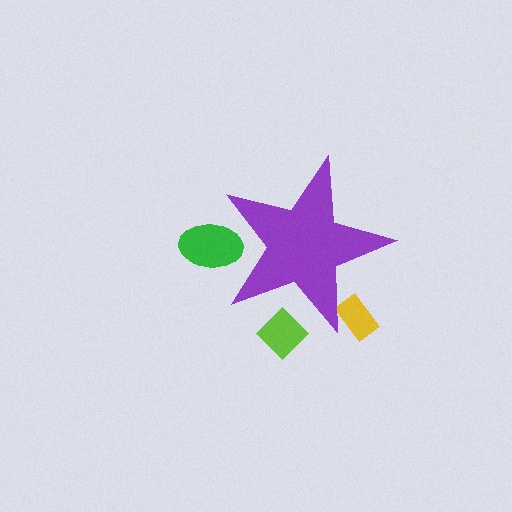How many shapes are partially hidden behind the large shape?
3 shapes are partially hidden.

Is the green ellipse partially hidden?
Yes, the green ellipse is partially hidden behind the purple star.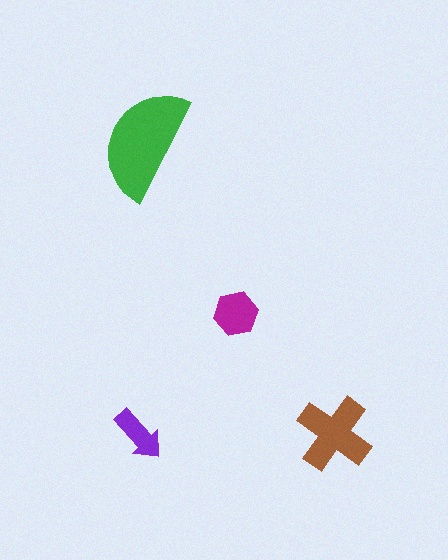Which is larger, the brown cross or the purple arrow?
The brown cross.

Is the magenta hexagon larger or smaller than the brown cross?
Smaller.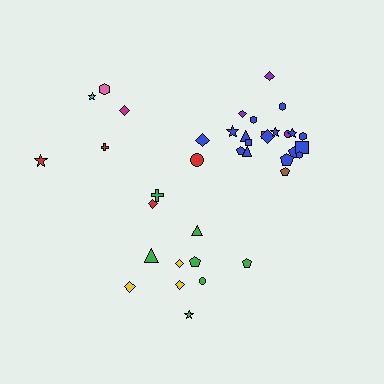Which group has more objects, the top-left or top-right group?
The top-right group.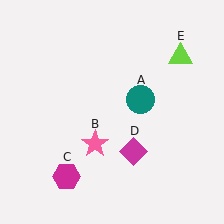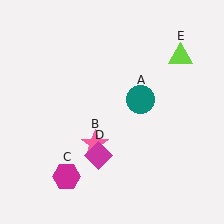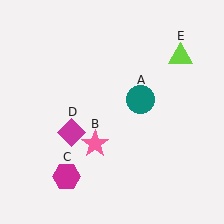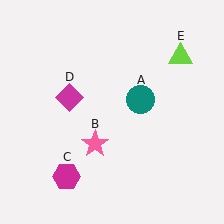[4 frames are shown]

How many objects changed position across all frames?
1 object changed position: magenta diamond (object D).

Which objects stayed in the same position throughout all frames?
Teal circle (object A) and pink star (object B) and magenta hexagon (object C) and lime triangle (object E) remained stationary.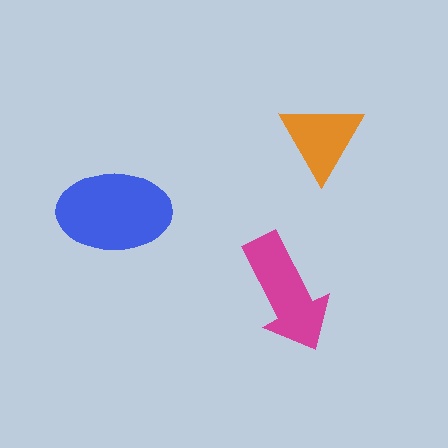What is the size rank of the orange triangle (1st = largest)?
3rd.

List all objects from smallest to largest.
The orange triangle, the magenta arrow, the blue ellipse.